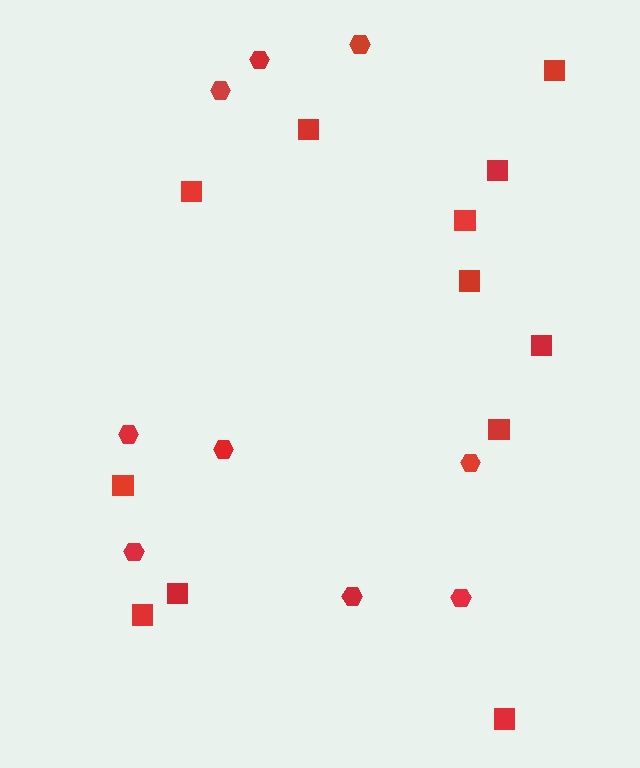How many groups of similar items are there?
There are 2 groups: one group of hexagons (9) and one group of squares (12).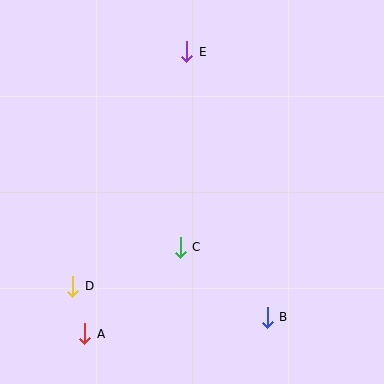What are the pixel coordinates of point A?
Point A is at (85, 334).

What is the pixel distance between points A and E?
The distance between A and E is 300 pixels.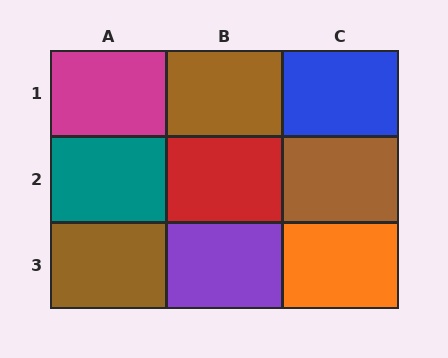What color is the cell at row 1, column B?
Brown.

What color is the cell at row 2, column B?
Red.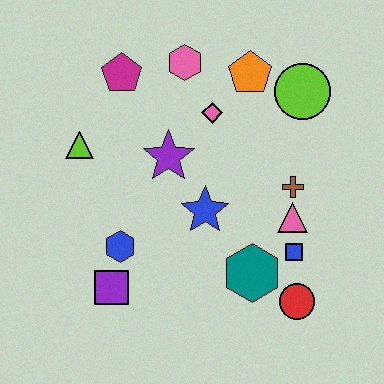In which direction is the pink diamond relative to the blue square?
The pink diamond is above the blue square.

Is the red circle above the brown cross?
No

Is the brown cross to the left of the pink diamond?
No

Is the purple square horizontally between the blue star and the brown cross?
No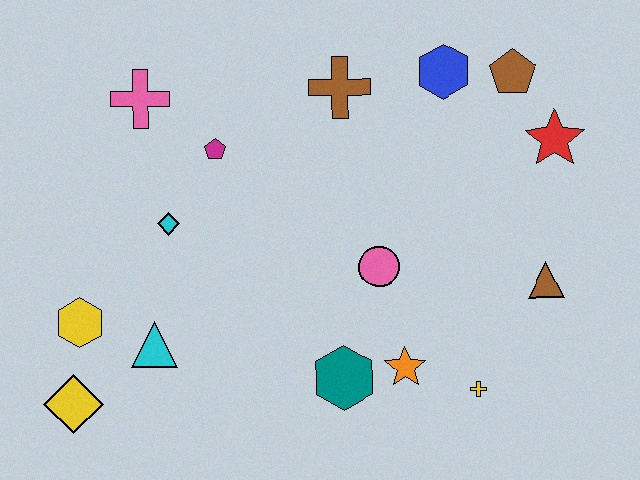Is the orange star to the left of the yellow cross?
Yes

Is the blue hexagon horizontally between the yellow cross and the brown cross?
Yes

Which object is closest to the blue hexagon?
The brown pentagon is closest to the blue hexagon.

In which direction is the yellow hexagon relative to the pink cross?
The yellow hexagon is below the pink cross.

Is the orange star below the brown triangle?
Yes